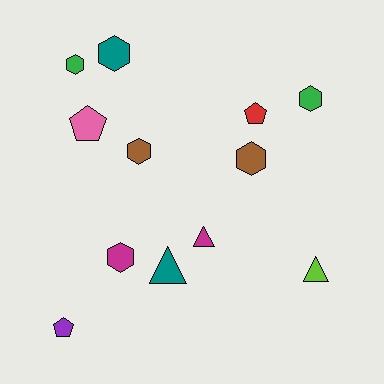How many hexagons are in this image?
There are 6 hexagons.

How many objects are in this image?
There are 12 objects.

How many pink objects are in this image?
There is 1 pink object.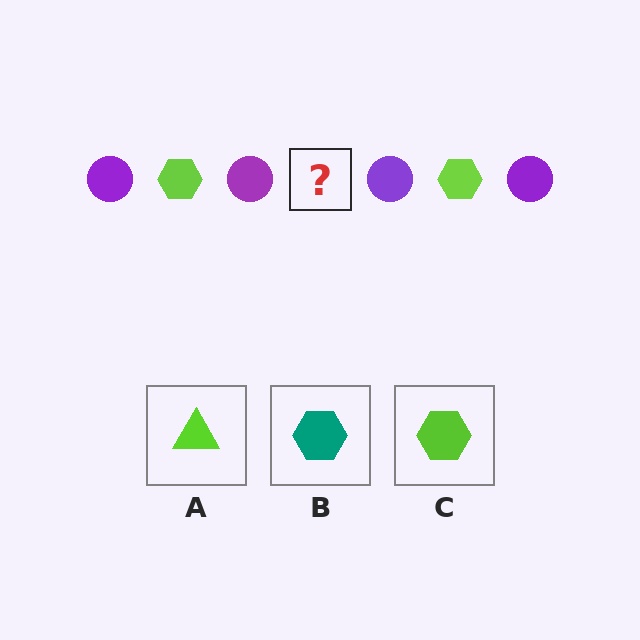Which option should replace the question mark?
Option C.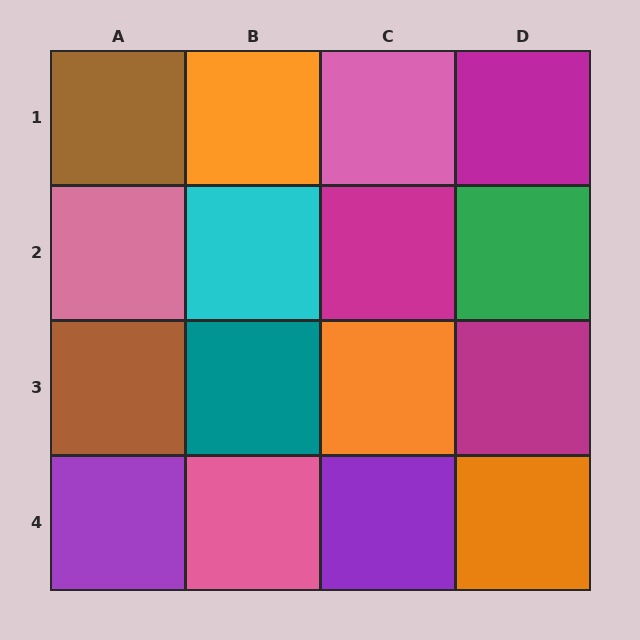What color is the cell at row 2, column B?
Cyan.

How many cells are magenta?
3 cells are magenta.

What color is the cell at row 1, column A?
Brown.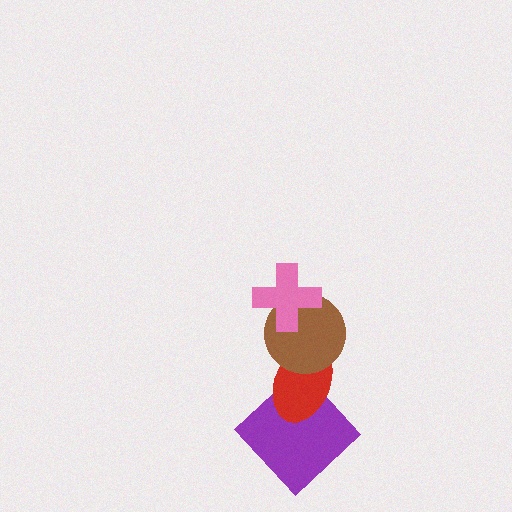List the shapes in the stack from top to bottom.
From top to bottom: the pink cross, the brown circle, the red ellipse, the purple diamond.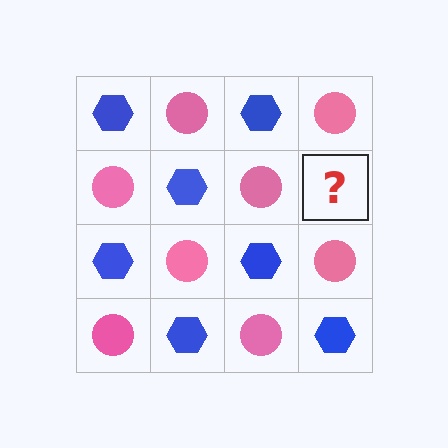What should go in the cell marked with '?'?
The missing cell should contain a blue hexagon.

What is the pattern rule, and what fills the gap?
The rule is that it alternates blue hexagon and pink circle in a checkerboard pattern. The gap should be filled with a blue hexagon.